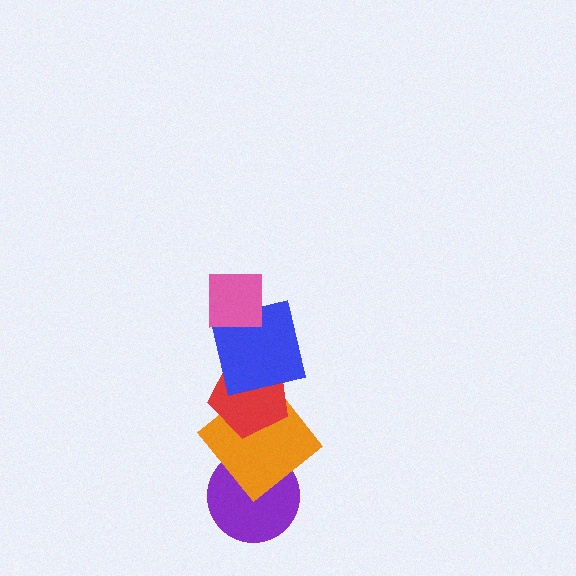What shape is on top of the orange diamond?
The red pentagon is on top of the orange diamond.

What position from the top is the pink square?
The pink square is 1st from the top.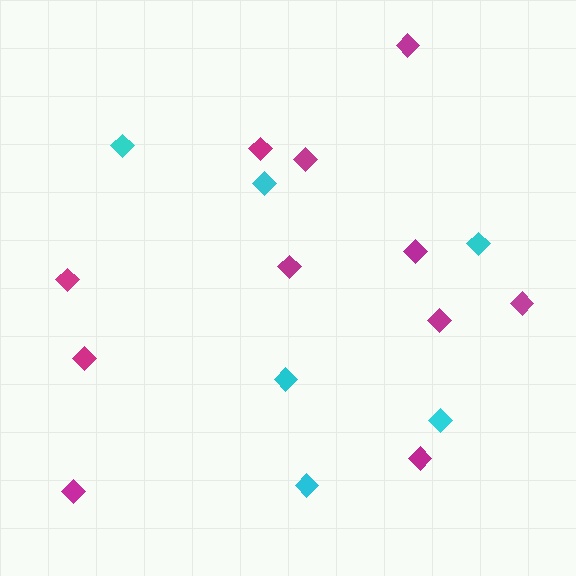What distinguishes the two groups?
There are 2 groups: one group of magenta diamonds (11) and one group of cyan diamonds (6).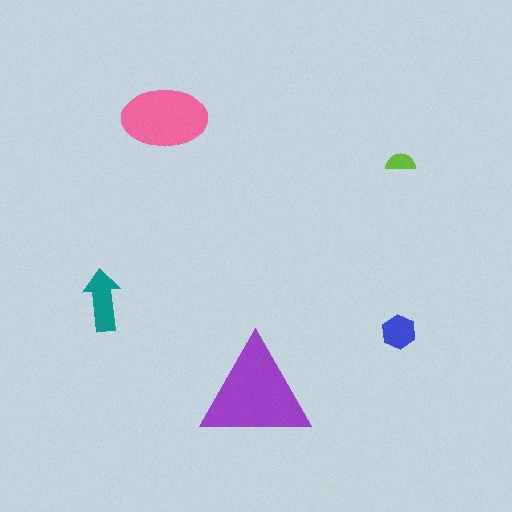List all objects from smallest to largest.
The lime semicircle, the blue hexagon, the teal arrow, the pink ellipse, the purple triangle.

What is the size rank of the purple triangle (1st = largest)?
1st.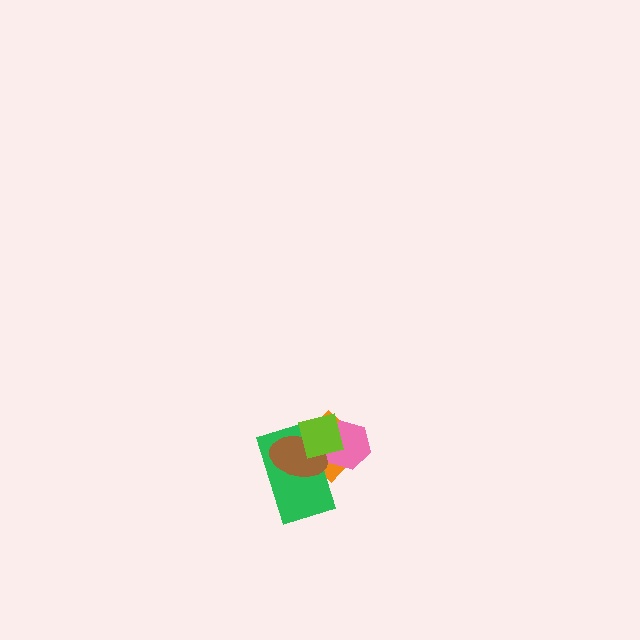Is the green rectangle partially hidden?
Yes, it is partially covered by another shape.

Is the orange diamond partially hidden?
Yes, it is partially covered by another shape.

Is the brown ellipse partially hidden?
Yes, it is partially covered by another shape.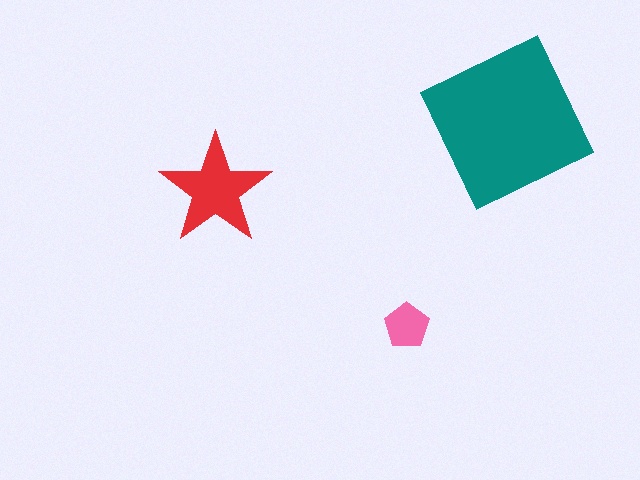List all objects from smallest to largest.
The pink pentagon, the red star, the teal square.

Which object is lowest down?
The pink pentagon is bottommost.